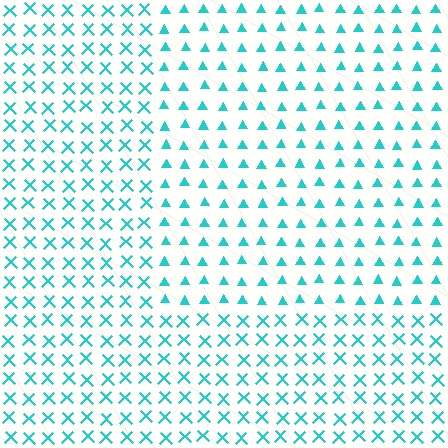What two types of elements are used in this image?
The image uses triangles inside the rectangle region and X marks outside it.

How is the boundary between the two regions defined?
The boundary is defined by a change in element shape: triangles inside vs. X marks outside. All elements share the same color and spacing.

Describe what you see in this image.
The image is filled with small cyan elements arranged in a uniform grid. A rectangle-shaped region contains triangles, while the surrounding area contains X marks. The boundary is defined purely by the change in element shape.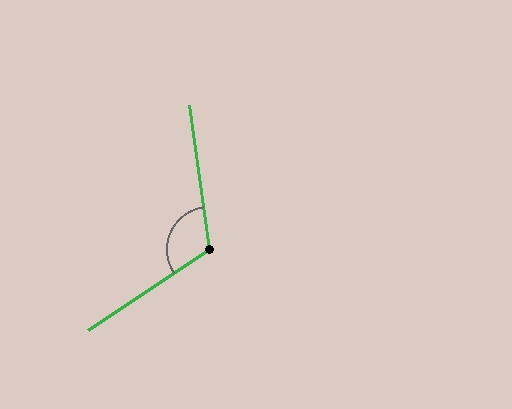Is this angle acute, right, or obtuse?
It is obtuse.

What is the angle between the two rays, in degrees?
Approximately 116 degrees.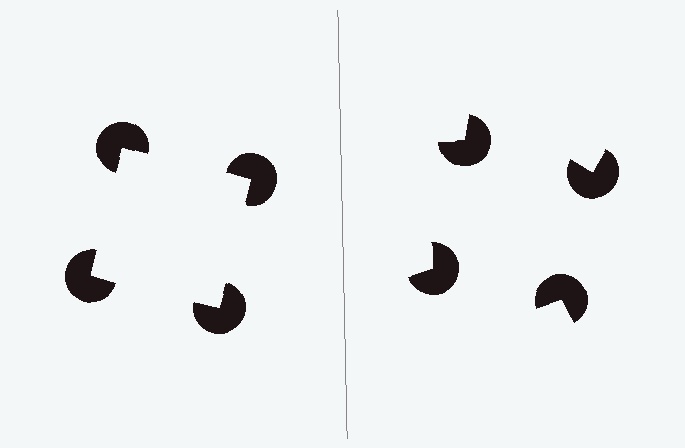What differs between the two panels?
The pac-man discs are positioned identically on both sides; only the wedge orientations differ. On the left they align to a square; on the right they are misaligned.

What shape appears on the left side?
An illusory square.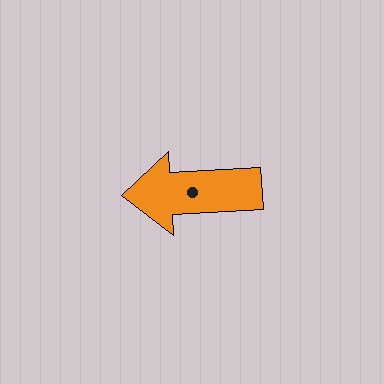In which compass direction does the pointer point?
West.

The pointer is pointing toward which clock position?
Roughly 9 o'clock.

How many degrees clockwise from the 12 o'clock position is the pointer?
Approximately 267 degrees.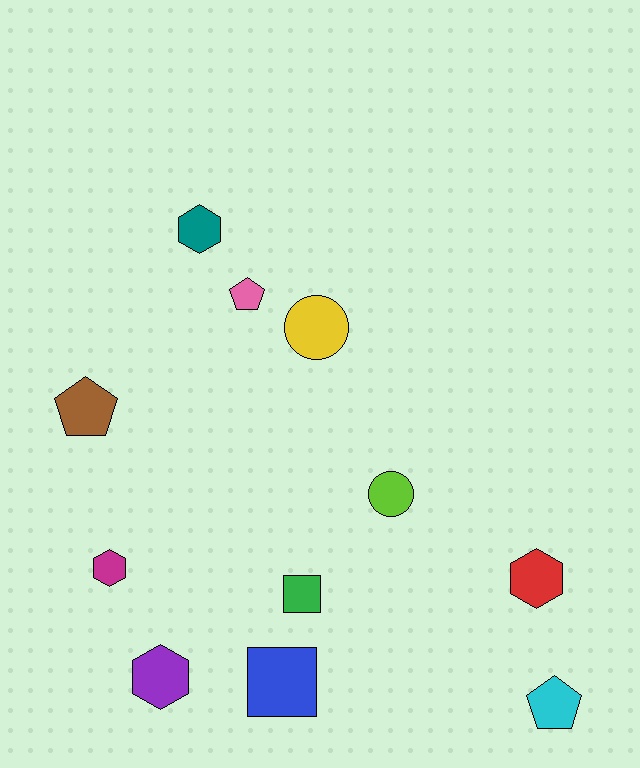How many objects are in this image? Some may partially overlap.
There are 11 objects.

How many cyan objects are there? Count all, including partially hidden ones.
There is 1 cyan object.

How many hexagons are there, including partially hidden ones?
There are 4 hexagons.